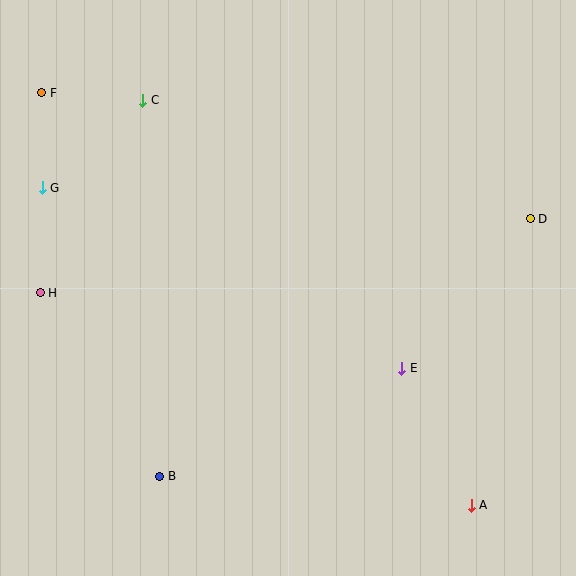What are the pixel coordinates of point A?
Point A is at (471, 505).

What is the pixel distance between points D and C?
The distance between D and C is 405 pixels.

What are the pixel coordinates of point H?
Point H is at (40, 293).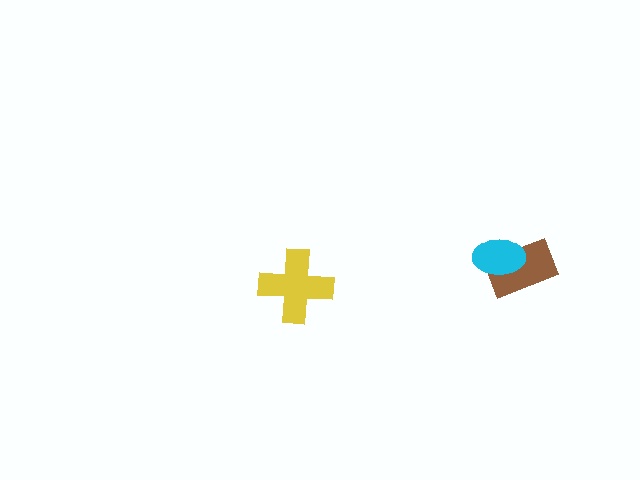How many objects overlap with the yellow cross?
0 objects overlap with the yellow cross.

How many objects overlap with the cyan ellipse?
1 object overlaps with the cyan ellipse.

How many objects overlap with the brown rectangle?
1 object overlaps with the brown rectangle.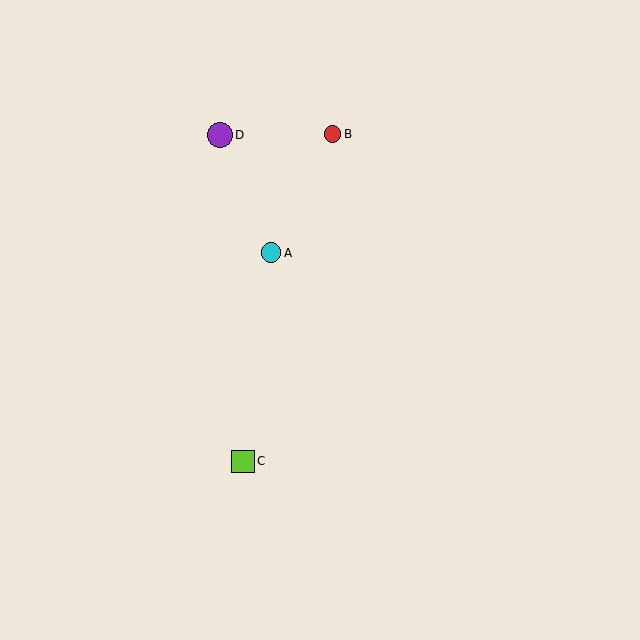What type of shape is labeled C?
Shape C is a lime square.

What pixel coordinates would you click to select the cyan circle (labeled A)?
Click at (271, 253) to select the cyan circle A.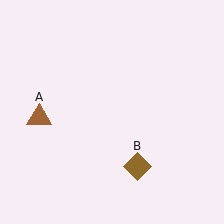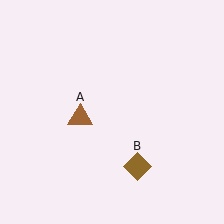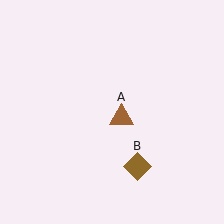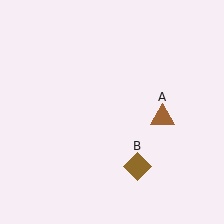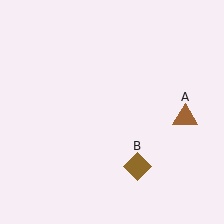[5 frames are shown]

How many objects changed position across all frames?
1 object changed position: brown triangle (object A).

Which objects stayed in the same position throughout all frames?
Brown diamond (object B) remained stationary.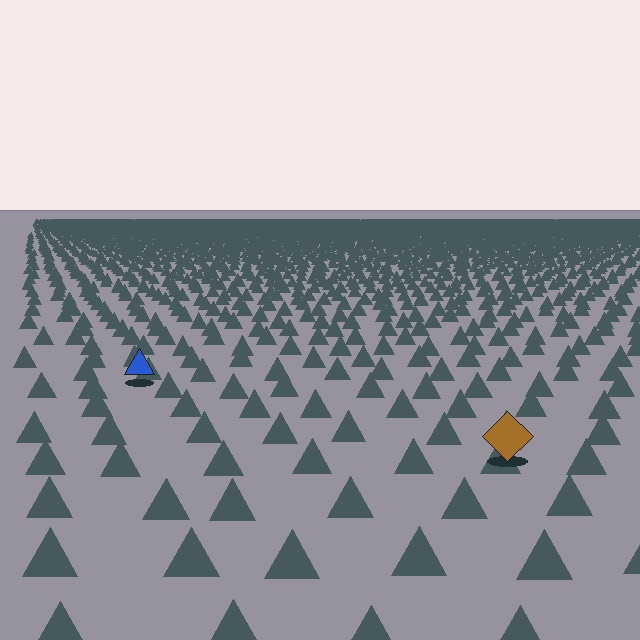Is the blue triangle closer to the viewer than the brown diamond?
No. The brown diamond is closer — you can tell from the texture gradient: the ground texture is coarser near it.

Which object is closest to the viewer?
The brown diamond is closest. The texture marks near it are larger and more spread out.